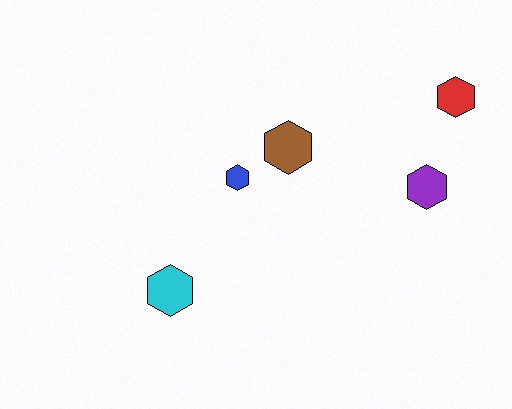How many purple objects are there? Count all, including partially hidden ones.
There is 1 purple object.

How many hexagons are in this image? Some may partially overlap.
There are 5 hexagons.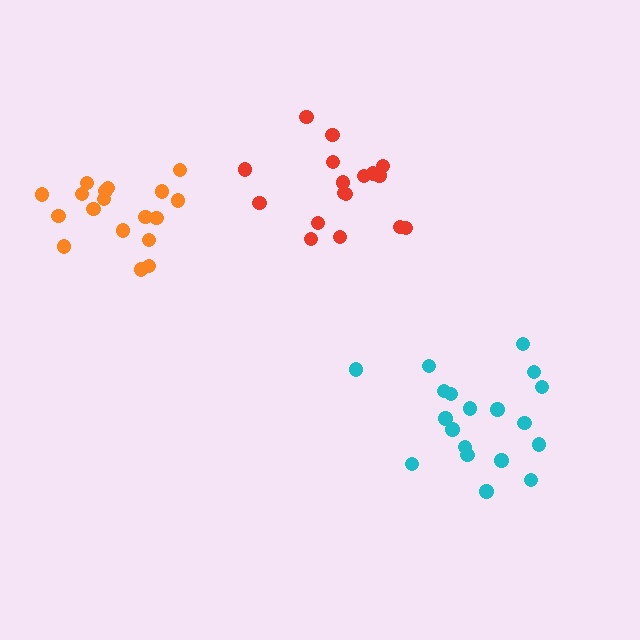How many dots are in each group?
Group 1: 19 dots, Group 2: 17 dots, Group 3: 18 dots (54 total).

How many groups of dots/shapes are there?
There are 3 groups.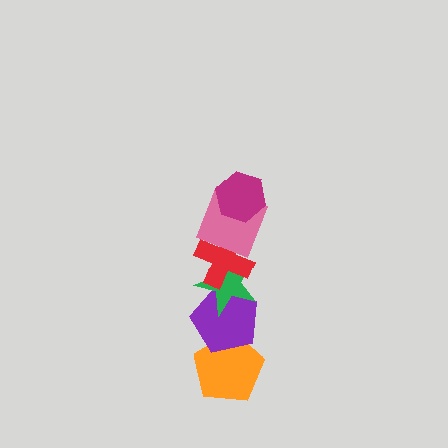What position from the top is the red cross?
The red cross is 3rd from the top.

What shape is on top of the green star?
The red cross is on top of the green star.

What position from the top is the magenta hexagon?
The magenta hexagon is 1st from the top.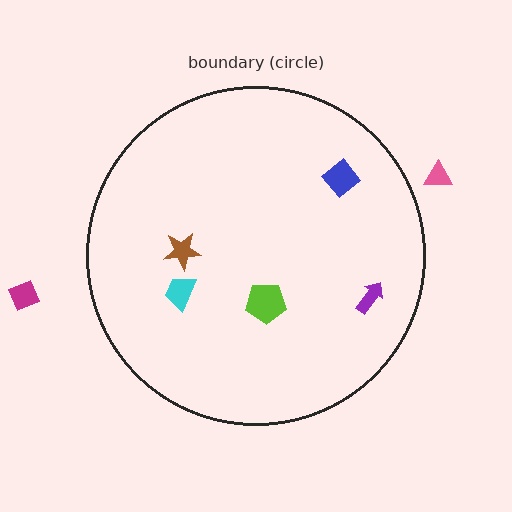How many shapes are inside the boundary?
5 inside, 2 outside.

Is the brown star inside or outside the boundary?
Inside.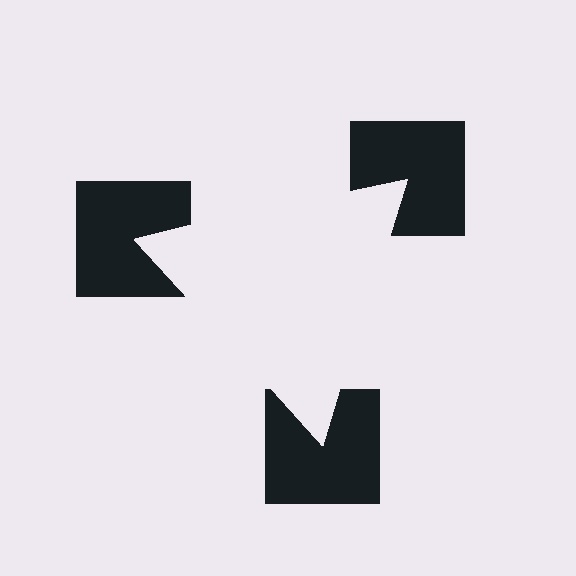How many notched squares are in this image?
There are 3 — one at each vertex of the illusory triangle.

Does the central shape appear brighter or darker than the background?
It typically appears slightly brighter than the background, even though no actual brightness change is drawn.